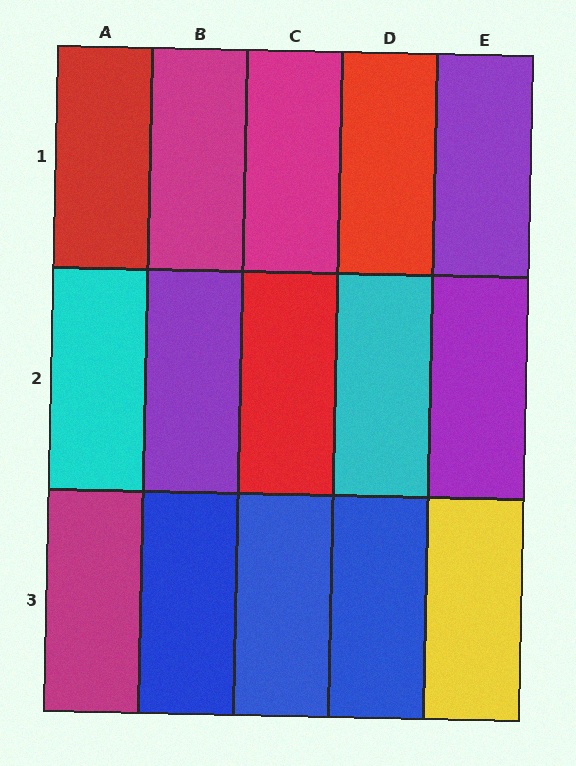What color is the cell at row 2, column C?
Red.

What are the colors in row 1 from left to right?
Red, magenta, magenta, red, purple.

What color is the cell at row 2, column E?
Purple.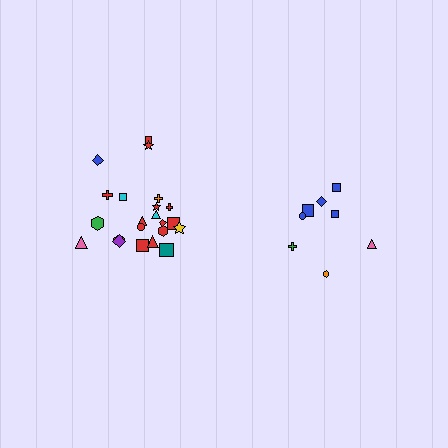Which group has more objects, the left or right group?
The left group.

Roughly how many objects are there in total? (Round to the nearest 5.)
Roughly 30 objects in total.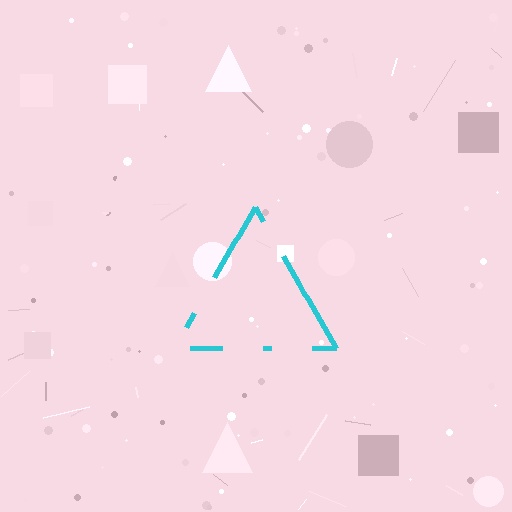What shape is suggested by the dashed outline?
The dashed outline suggests a triangle.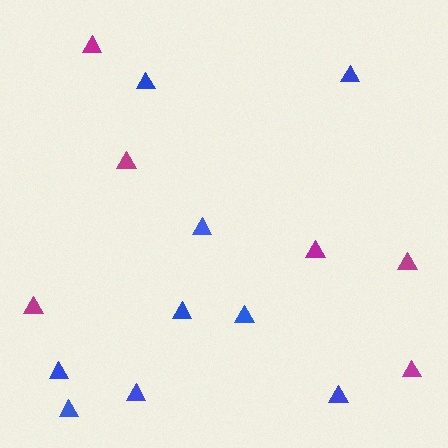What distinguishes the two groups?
There are 2 groups: one group of blue triangles (9) and one group of magenta triangles (6).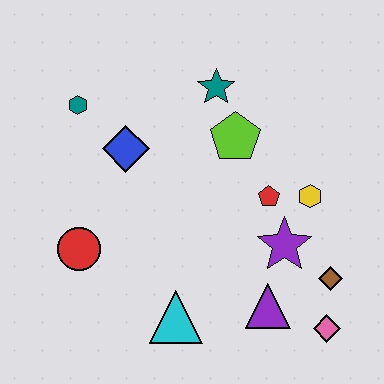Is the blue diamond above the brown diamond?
Yes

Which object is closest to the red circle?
The blue diamond is closest to the red circle.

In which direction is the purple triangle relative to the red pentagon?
The purple triangle is below the red pentagon.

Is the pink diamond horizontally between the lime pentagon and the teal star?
No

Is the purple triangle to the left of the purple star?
Yes